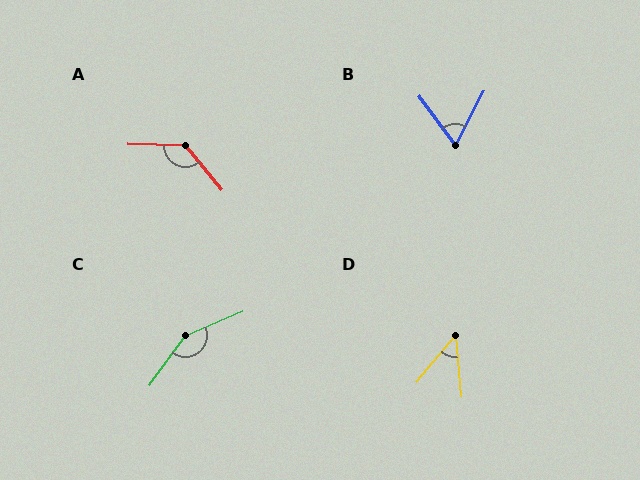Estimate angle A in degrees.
Approximately 131 degrees.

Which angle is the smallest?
D, at approximately 44 degrees.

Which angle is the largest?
C, at approximately 150 degrees.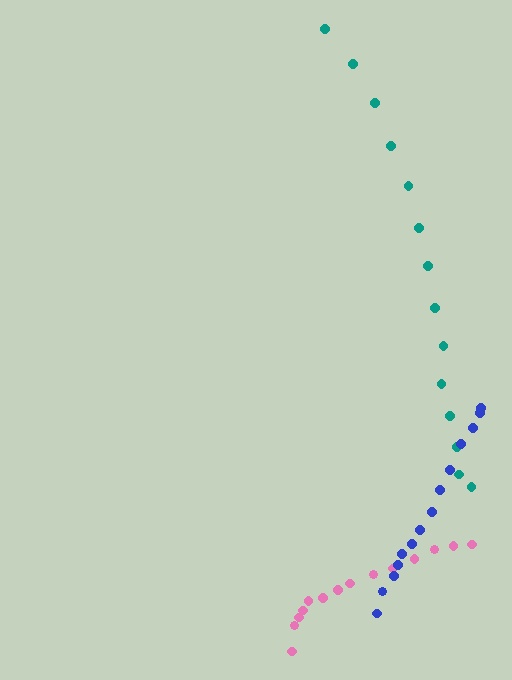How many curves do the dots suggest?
There are 3 distinct paths.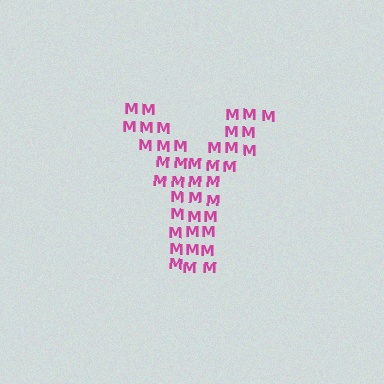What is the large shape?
The large shape is the letter Y.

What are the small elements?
The small elements are letter M's.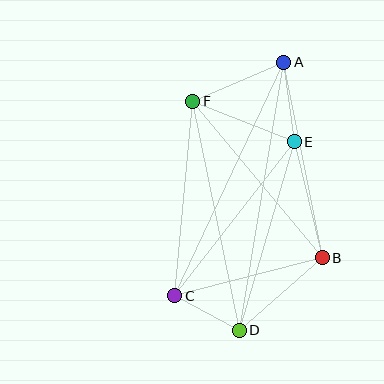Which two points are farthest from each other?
Points A and D are farthest from each other.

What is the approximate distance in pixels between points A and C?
The distance between A and C is approximately 258 pixels.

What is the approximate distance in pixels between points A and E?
The distance between A and E is approximately 80 pixels.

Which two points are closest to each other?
Points C and D are closest to each other.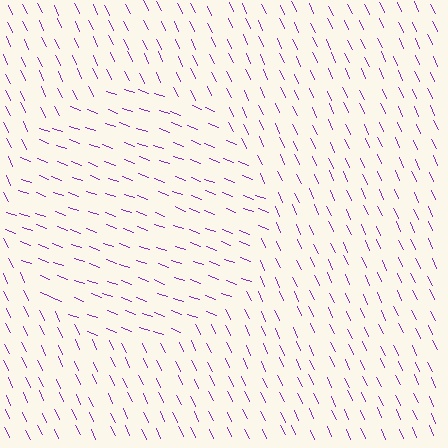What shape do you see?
I see a circle.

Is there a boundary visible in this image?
Yes, there is a texture boundary formed by a change in line orientation.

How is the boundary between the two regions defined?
The boundary is defined purely by a change in line orientation (approximately 45 degrees difference). All lines are the same color and thickness.